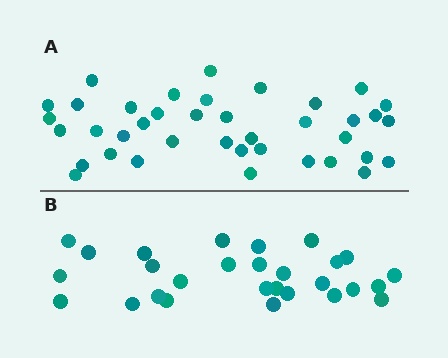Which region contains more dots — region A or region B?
Region A (the top region) has more dots.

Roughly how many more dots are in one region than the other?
Region A has roughly 12 or so more dots than region B.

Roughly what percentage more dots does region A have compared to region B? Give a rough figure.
About 40% more.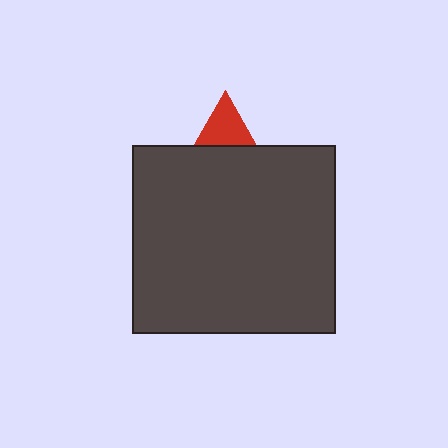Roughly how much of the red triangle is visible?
A small part of it is visible (roughly 34%).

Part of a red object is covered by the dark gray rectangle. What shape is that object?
It is a triangle.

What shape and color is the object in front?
The object in front is a dark gray rectangle.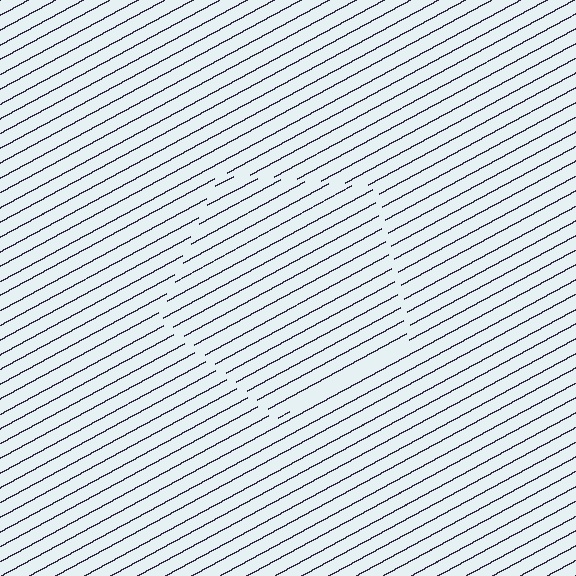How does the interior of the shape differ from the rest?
The interior of the shape contains the same grating, shifted by half a period — the contour is defined by the phase discontinuity where line-ends from the inner and outer gratings abut.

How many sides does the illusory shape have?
5 sides — the line-ends trace a pentagon.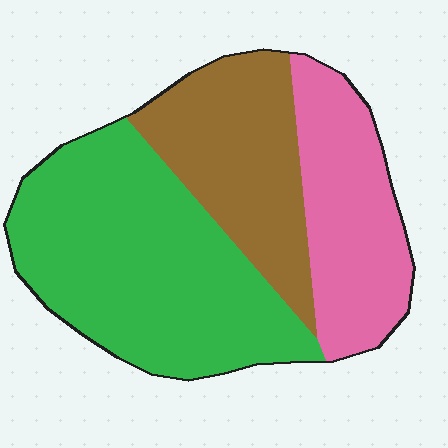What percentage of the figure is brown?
Brown covers 27% of the figure.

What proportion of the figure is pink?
Pink covers 25% of the figure.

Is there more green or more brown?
Green.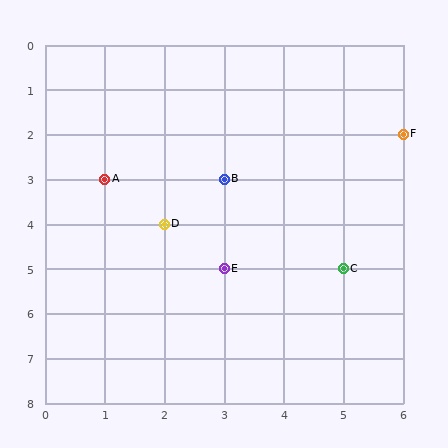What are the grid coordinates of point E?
Point E is at grid coordinates (3, 5).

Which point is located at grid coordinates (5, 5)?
Point C is at (5, 5).